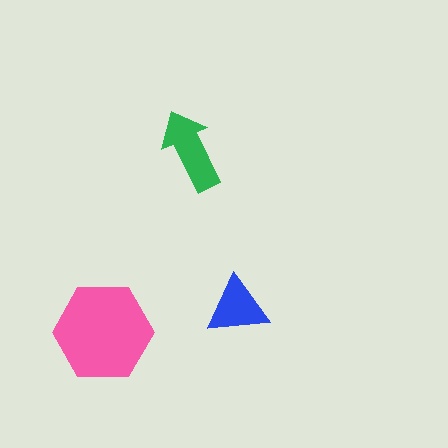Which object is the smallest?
The blue triangle.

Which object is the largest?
The pink hexagon.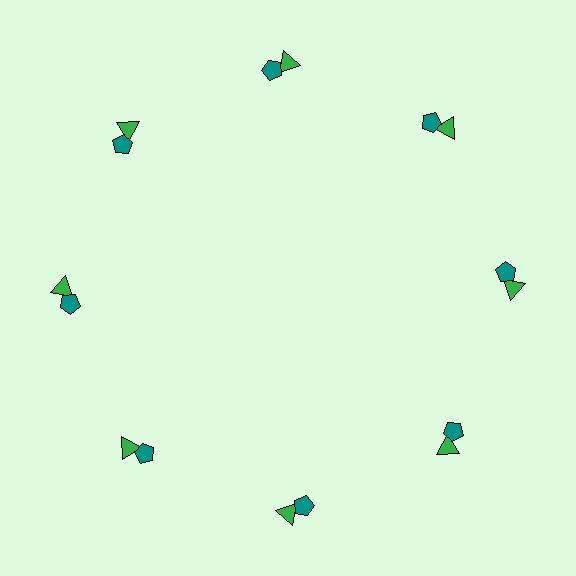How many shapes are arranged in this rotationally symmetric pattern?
There are 16 shapes, arranged in 8 groups of 2.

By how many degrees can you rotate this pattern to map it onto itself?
The pattern maps onto itself every 45 degrees of rotation.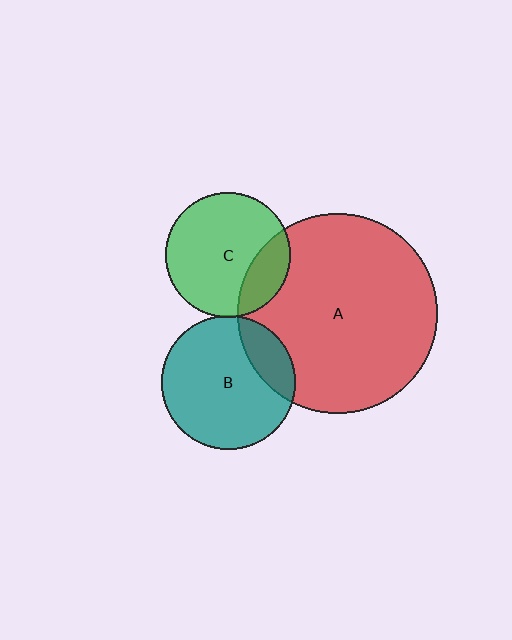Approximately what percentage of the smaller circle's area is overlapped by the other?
Approximately 5%.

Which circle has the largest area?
Circle A (red).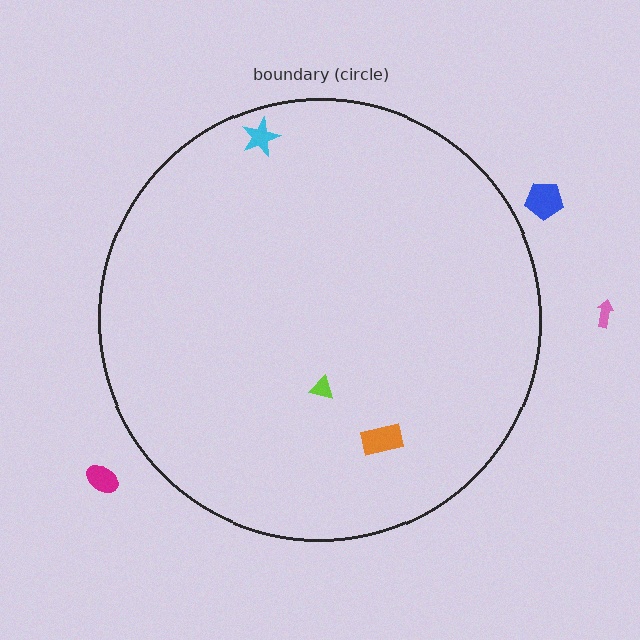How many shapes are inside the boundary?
3 inside, 3 outside.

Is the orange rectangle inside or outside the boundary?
Inside.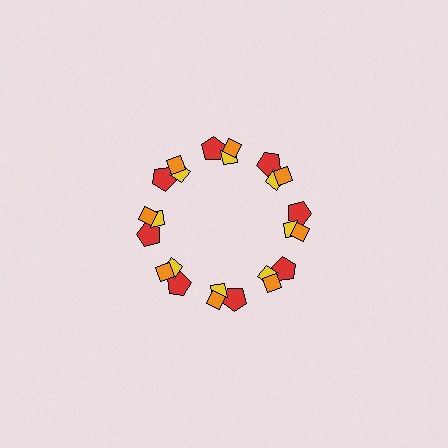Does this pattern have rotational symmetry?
Yes, this pattern has 8-fold rotational symmetry. It looks the same after rotating 45 degrees around the center.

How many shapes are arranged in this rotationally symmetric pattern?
There are 24 shapes, arranged in 8 groups of 3.